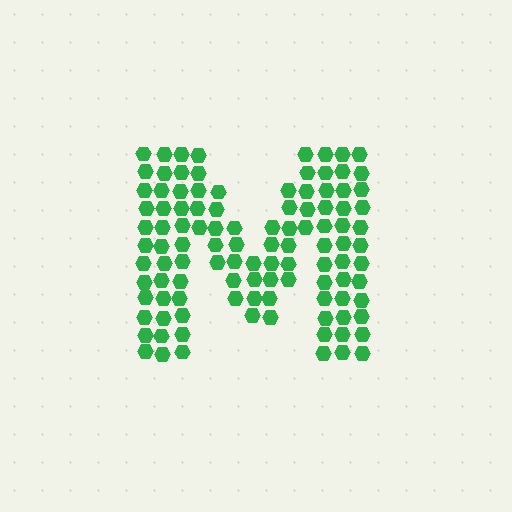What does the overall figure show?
The overall figure shows the letter M.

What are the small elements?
The small elements are hexagons.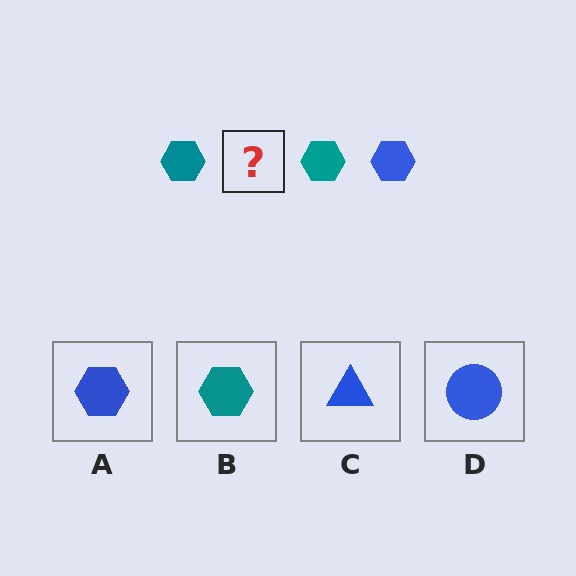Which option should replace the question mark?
Option A.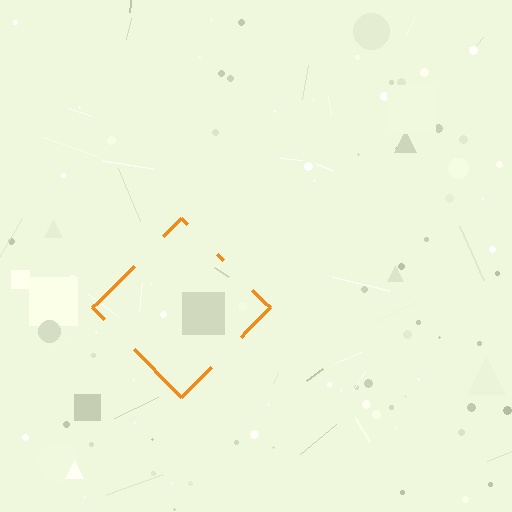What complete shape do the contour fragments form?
The contour fragments form a diamond.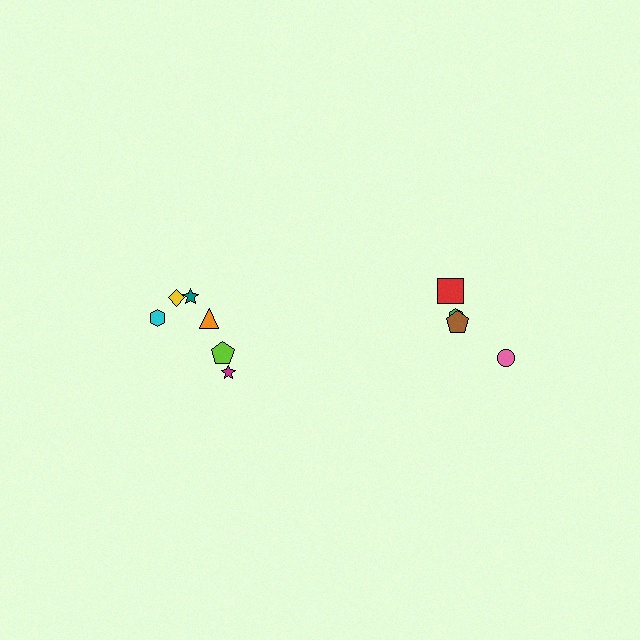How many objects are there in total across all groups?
There are 10 objects.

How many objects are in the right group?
There are 4 objects.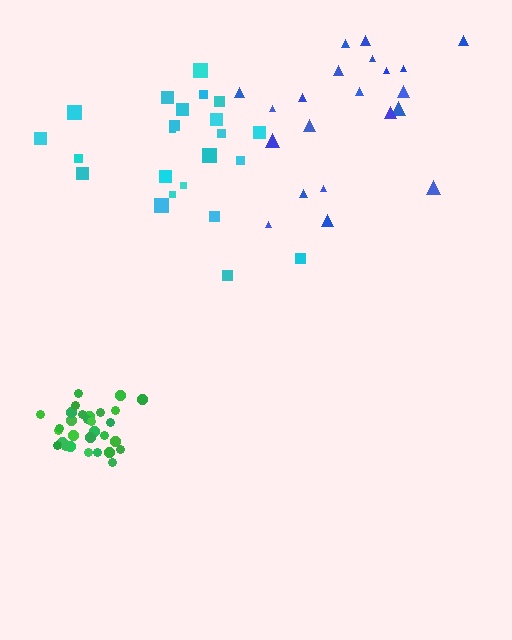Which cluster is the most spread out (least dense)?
Blue.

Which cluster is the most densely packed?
Green.